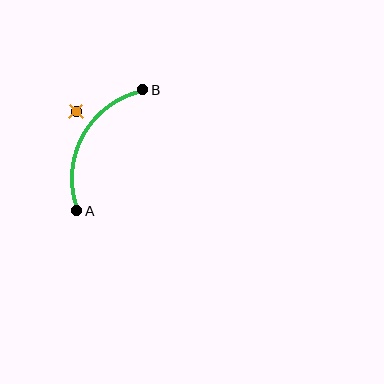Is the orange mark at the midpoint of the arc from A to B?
No — the orange mark does not lie on the arc at all. It sits slightly outside the curve.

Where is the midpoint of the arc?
The arc midpoint is the point on the curve farthest from the straight line joining A and B. It sits to the left of that line.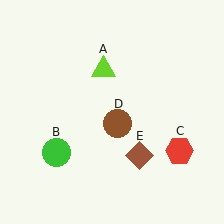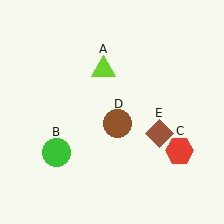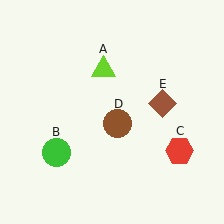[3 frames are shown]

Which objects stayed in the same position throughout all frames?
Lime triangle (object A) and green circle (object B) and red hexagon (object C) and brown circle (object D) remained stationary.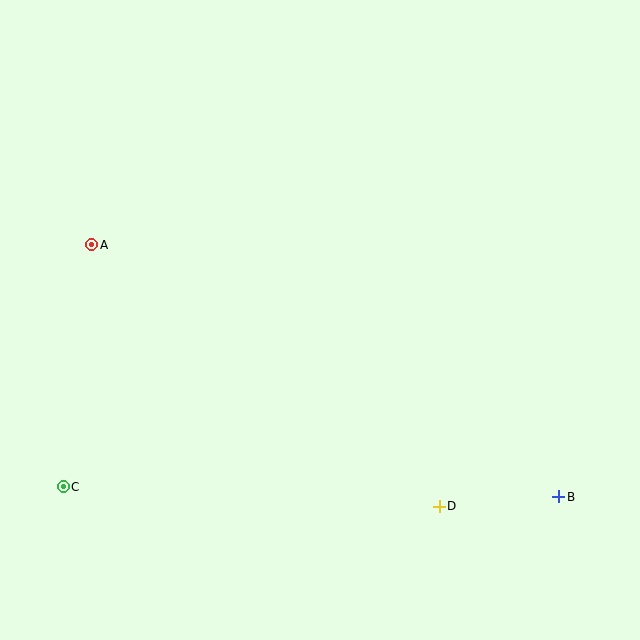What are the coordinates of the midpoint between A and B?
The midpoint between A and B is at (325, 371).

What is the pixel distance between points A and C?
The distance between A and C is 244 pixels.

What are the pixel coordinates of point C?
Point C is at (63, 487).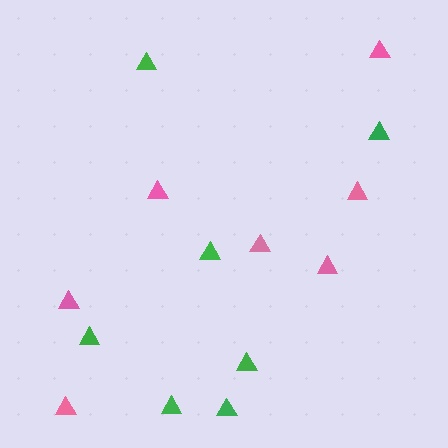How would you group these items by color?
There are 2 groups: one group of pink triangles (7) and one group of green triangles (7).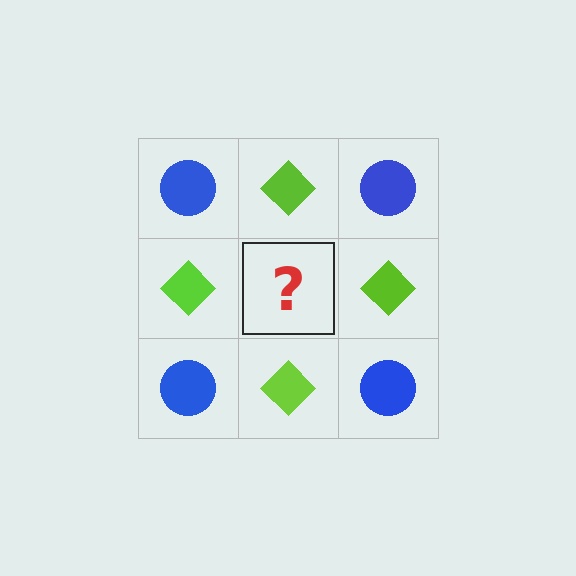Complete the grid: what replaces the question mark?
The question mark should be replaced with a blue circle.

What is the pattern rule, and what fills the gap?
The rule is that it alternates blue circle and lime diamond in a checkerboard pattern. The gap should be filled with a blue circle.